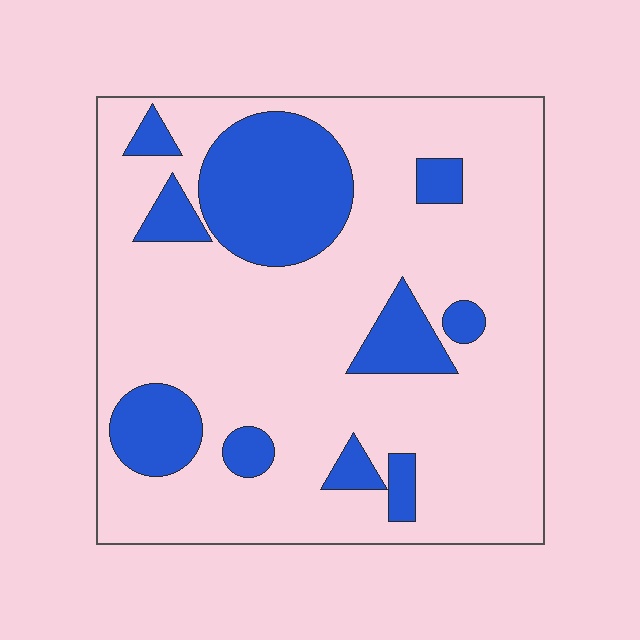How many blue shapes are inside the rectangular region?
10.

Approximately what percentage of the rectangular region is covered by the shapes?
Approximately 25%.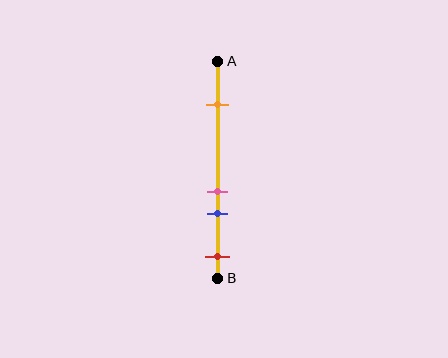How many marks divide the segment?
There are 4 marks dividing the segment.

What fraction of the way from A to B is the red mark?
The red mark is approximately 90% (0.9) of the way from A to B.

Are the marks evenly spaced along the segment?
No, the marks are not evenly spaced.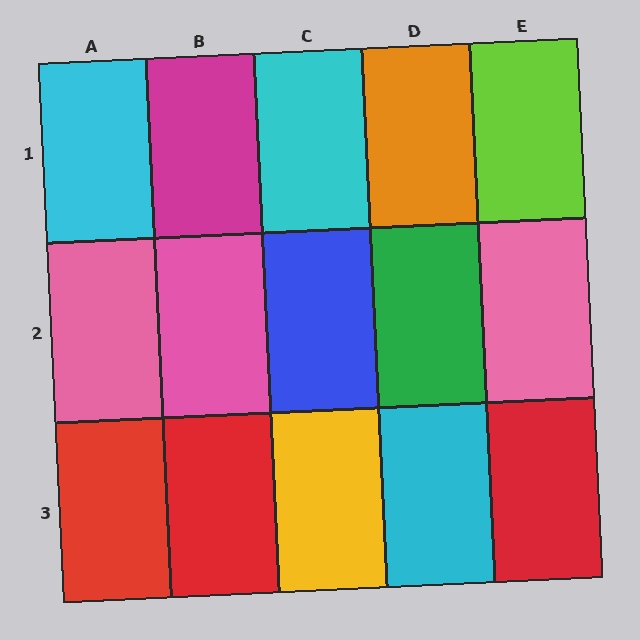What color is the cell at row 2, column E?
Pink.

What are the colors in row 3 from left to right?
Red, red, yellow, cyan, red.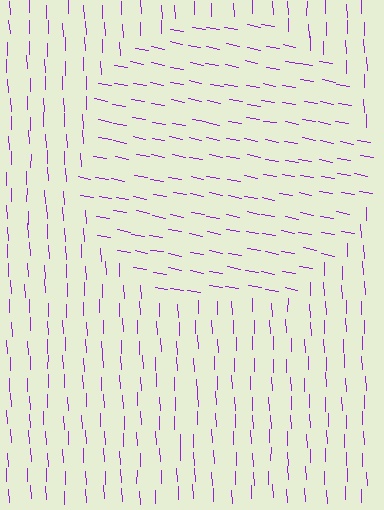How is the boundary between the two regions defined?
The boundary is defined purely by a change in line orientation (approximately 78 degrees difference). All lines are the same color and thickness.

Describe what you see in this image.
The image is filled with small purple line segments. A circle region in the image has lines oriented differently from the surrounding lines, creating a visible texture boundary.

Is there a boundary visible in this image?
Yes, there is a texture boundary formed by a change in line orientation.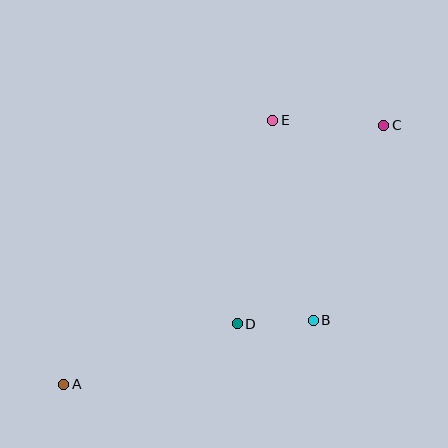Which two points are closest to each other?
Points B and D are closest to each other.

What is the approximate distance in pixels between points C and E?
The distance between C and E is approximately 111 pixels.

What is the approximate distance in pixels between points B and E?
The distance between B and E is approximately 204 pixels.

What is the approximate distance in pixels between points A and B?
The distance between A and B is approximately 258 pixels.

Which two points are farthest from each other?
Points A and C are farthest from each other.